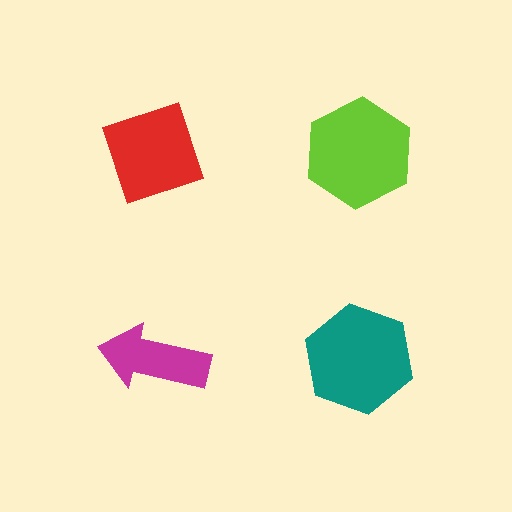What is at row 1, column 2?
A lime hexagon.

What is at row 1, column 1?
A red diamond.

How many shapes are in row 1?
2 shapes.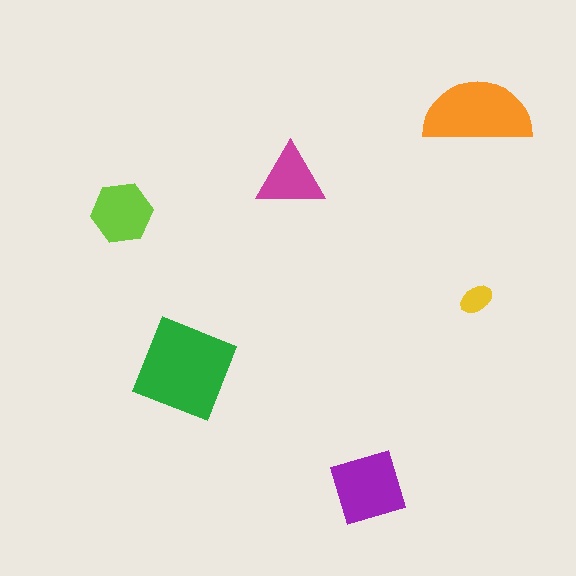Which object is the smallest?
The yellow ellipse.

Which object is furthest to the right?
The orange semicircle is rightmost.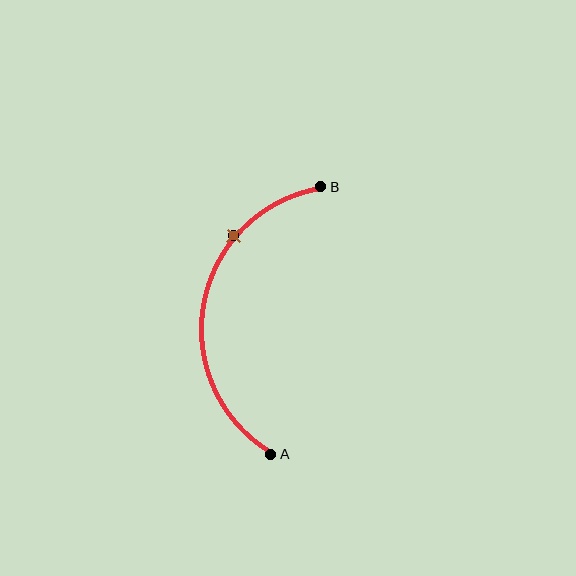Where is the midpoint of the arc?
The arc midpoint is the point on the curve farthest from the straight line joining A and B. It sits to the left of that line.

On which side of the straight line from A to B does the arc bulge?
The arc bulges to the left of the straight line connecting A and B.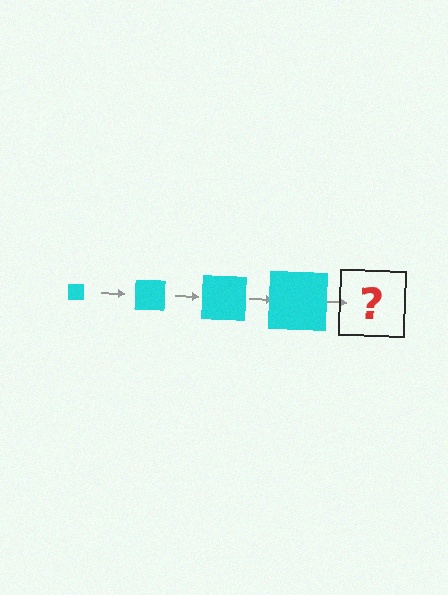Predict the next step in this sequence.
The next step is a cyan square, larger than the previous one.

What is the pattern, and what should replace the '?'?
The pattern is that the square gets progressively larger each step. The '?' should be a cyan square, larger than the previous one.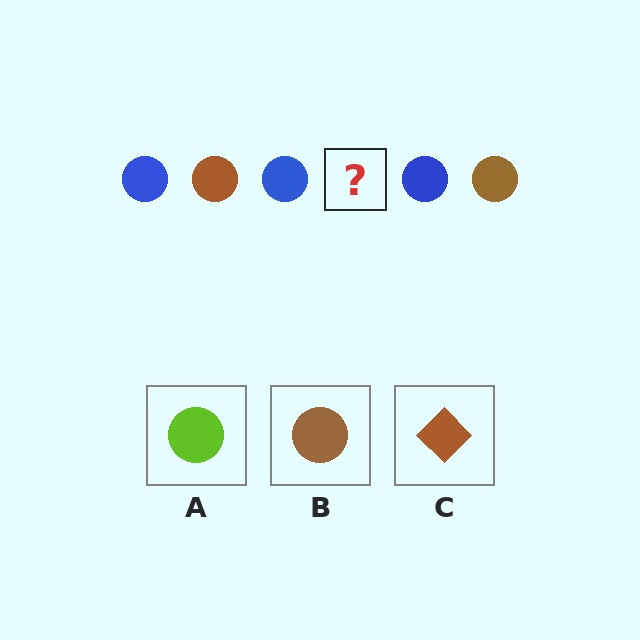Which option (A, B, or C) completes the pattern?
B.